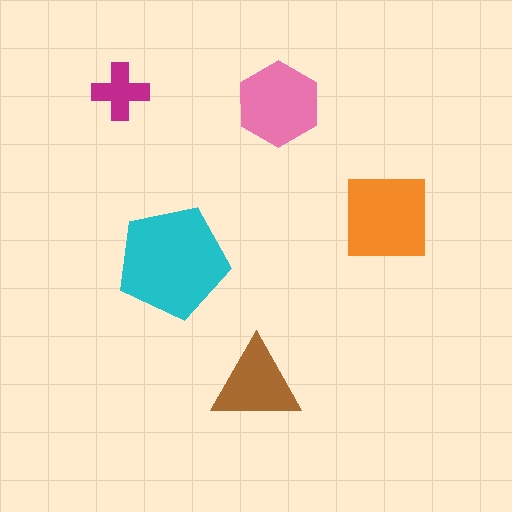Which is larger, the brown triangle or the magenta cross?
The brown triangle.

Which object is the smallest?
The magenta cross.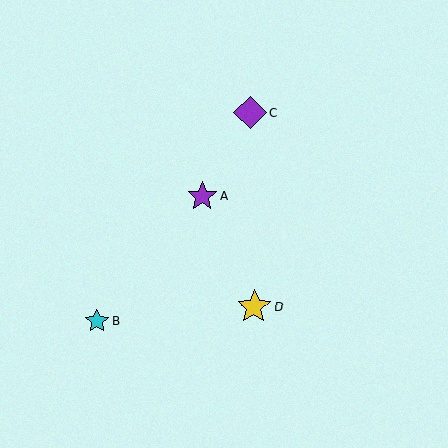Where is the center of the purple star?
The center of the purple star is at (202, 196).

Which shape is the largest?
The yellow star (labeled D) is the largest.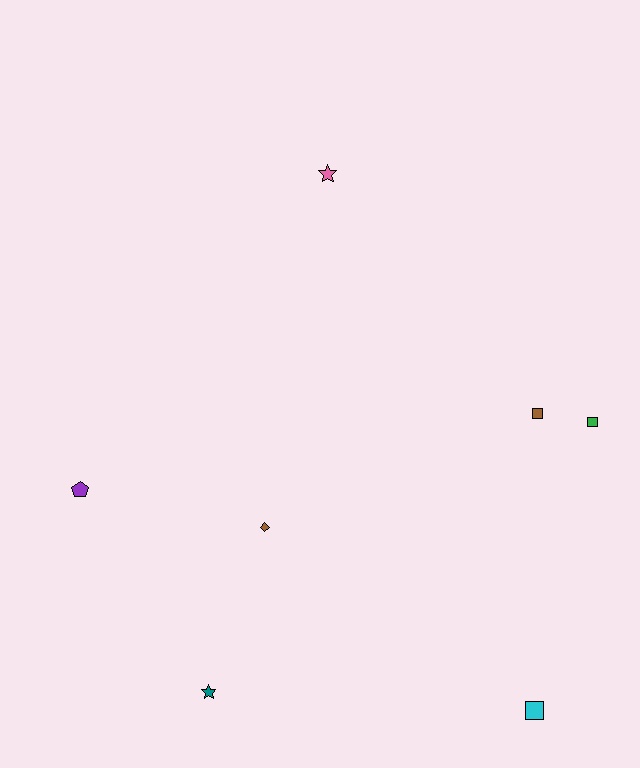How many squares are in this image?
There are 3 squares.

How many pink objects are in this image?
There is 1 pink object.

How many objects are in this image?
There are 7 objects.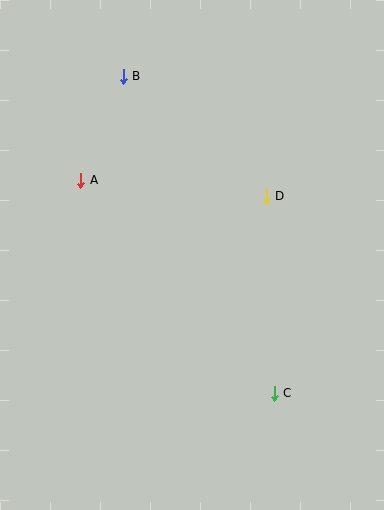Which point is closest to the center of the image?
Point D at (266, 196) is closest to the center.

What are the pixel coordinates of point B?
Point B is at (123, 76).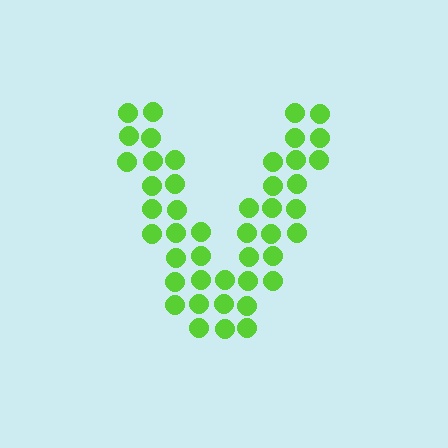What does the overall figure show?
The overall figure shows the letter V.